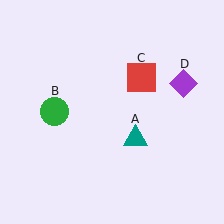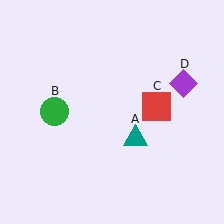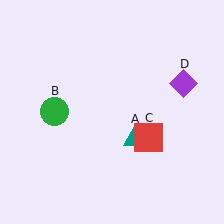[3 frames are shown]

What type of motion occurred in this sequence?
The red square (object C) rotated clockwise around the center of the scene.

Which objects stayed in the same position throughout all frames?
Teal triangle (object A) and green circle (object B) and purple diamond (object D) remained stationary.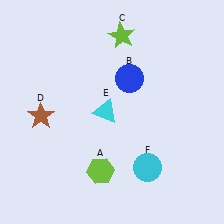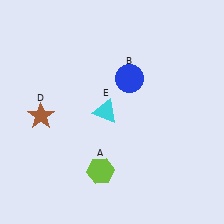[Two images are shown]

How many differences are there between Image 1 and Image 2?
There are 2 differences between the two images.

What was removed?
The cyan circle (F), the lime star (C) were removed in Image 2.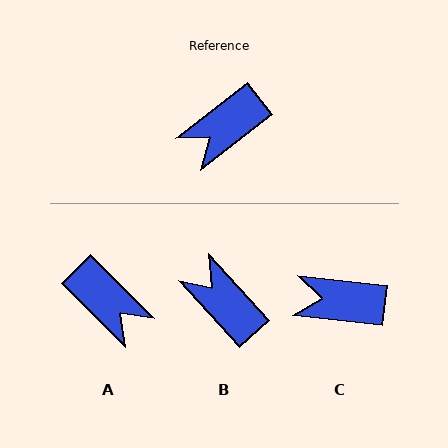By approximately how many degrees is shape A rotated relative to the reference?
Approximately 97 degrees counter-clockwise.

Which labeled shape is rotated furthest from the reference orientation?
A, about 97 degrees away.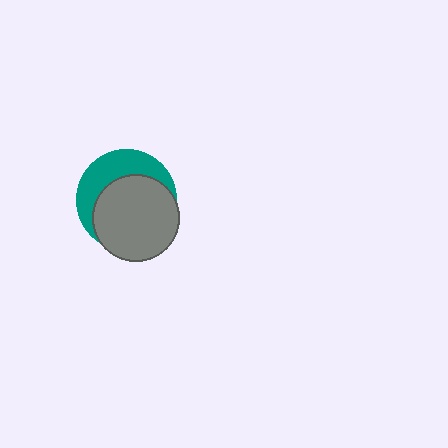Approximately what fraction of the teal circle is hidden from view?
Roughly 63% of the teal circle is hidden behind the gray circle.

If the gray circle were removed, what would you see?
You would see the complete teal circle.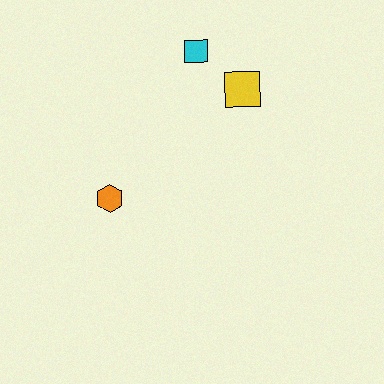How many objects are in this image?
There are 3 objects.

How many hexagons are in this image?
There is 1 hexagon.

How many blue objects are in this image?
There are no blue objects.